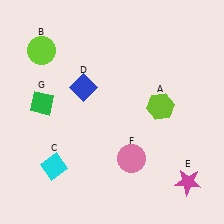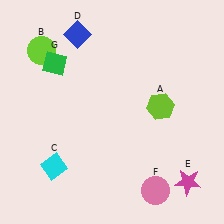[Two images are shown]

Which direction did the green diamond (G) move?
The green diamond (G) moved up.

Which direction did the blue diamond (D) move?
The blue diamond (D) moved up.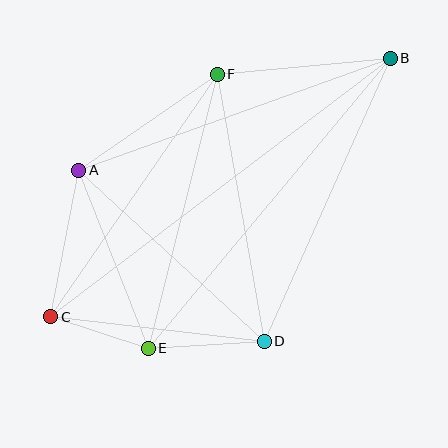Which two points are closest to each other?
Points C and E are closest to each other.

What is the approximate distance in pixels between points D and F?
The distance between D and F is approximately 271 pixels.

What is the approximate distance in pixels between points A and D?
The distance between A and D is approximately 252 pixels.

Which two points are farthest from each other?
Points B and C are farthest from each other.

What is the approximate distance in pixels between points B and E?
The distance between B and E is approximately 377 pixels.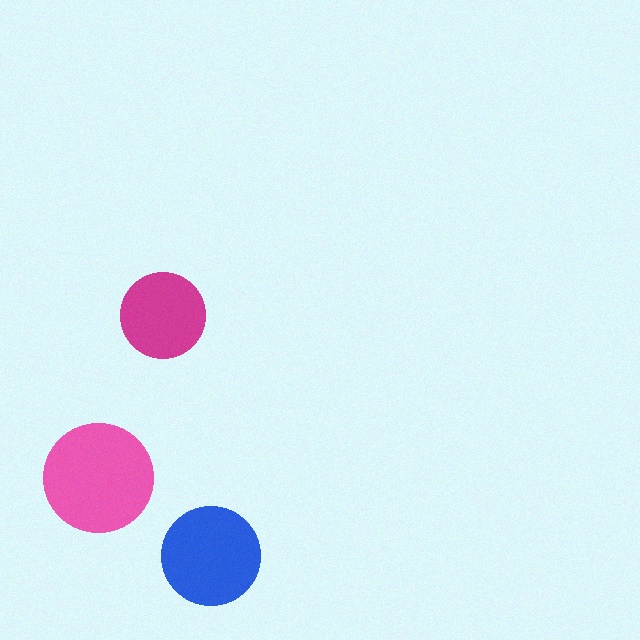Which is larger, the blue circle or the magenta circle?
The blue one.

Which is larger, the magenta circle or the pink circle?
The pink one.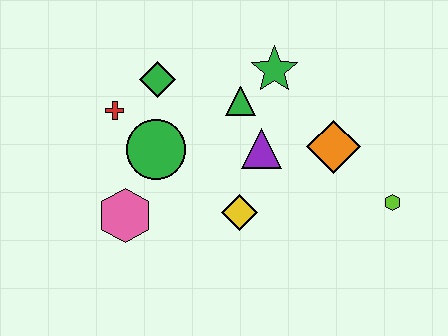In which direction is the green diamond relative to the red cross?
The green diamond is to the right of the red cross.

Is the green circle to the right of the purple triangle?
No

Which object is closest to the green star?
The green triangle is closest to the green star.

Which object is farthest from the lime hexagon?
The red cross is farthest from the lime hexagon.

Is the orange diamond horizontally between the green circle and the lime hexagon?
Yes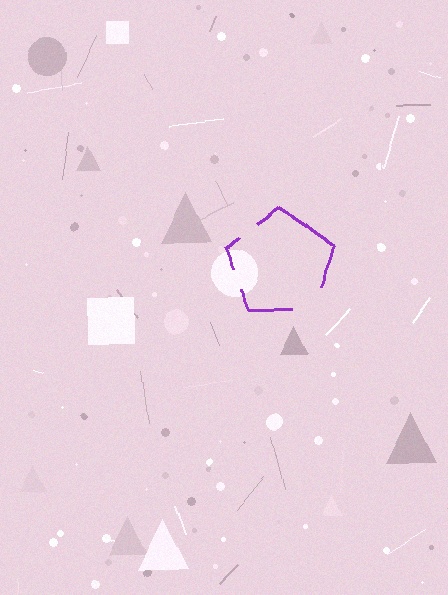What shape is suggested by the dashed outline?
The dashed outline suggests a pentagon.